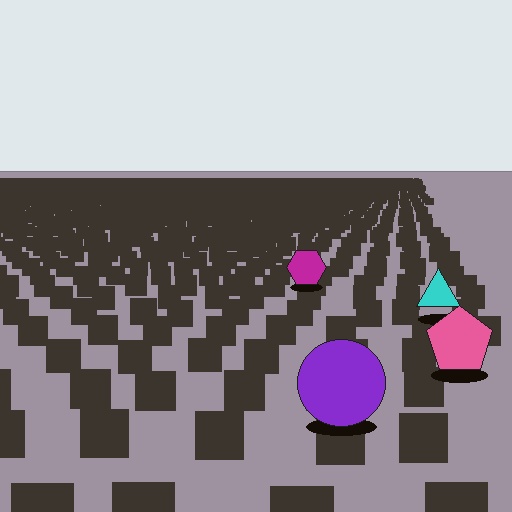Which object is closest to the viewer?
The purple circle is closest. The texture marks near it are larger and more spread out.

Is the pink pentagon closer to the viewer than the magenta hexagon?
Yes. The pink pentagon is closer — you can tell from the texture gradient: the ground texture is coarser near it.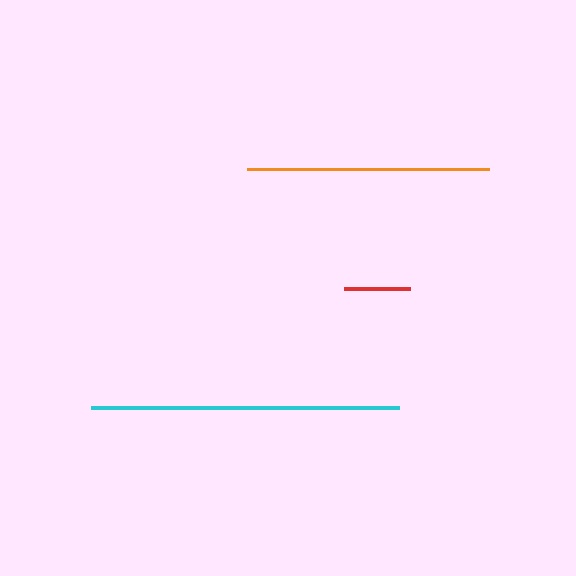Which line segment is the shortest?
The red line is the shortest at approximately 66 pixels.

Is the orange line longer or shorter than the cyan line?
The cyan line is longer than the orange line.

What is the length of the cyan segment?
The cyan segment is approximately 307 pixels long.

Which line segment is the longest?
The cyan line is the longest at approximately 307 pixels.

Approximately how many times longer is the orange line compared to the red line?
The orange line is approximately 3.7 times the length of the red line.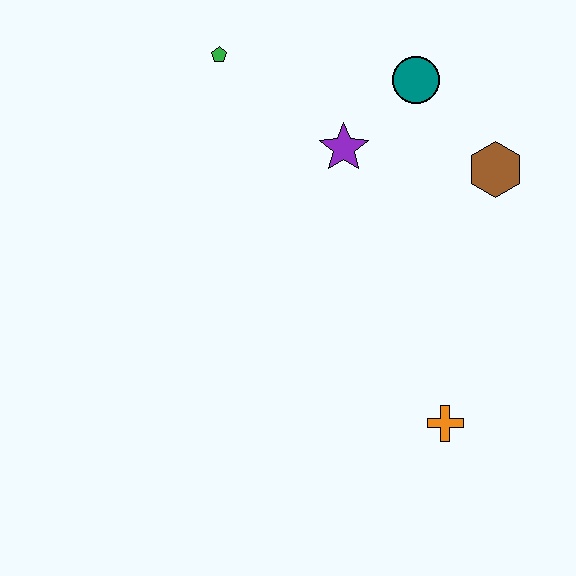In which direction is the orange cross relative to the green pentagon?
The orange cross is below the green pentagon.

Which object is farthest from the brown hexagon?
The green pentagon is farthest from the brown hexagon.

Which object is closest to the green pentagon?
The purple star is closest to the green pentagon.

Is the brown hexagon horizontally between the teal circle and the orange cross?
No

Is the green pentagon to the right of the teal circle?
No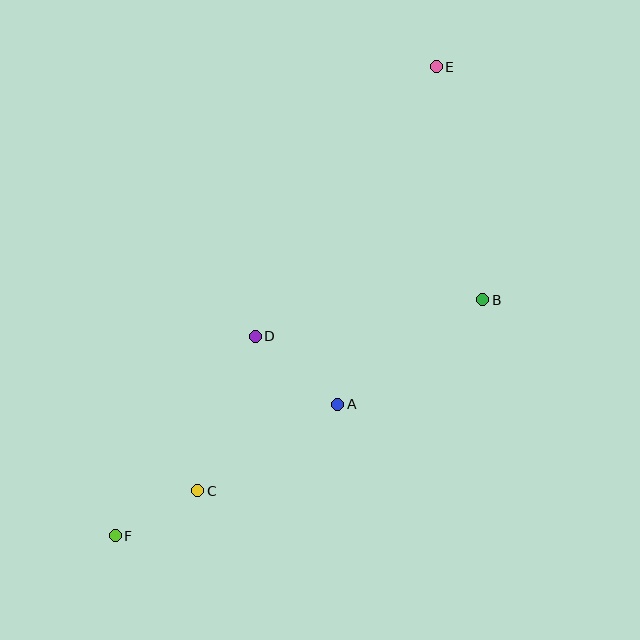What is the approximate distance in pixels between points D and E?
The distance between D and E is approximately 325 pixels.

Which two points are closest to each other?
Points C and F are closest to each other.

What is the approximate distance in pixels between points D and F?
The distance between D and F is approximately 244 pixels.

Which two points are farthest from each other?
Points E and F are farthest from each other.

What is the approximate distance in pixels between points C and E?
The distance between C and E is approximately 487 pixels.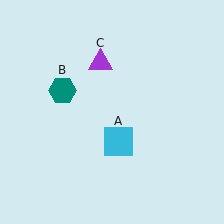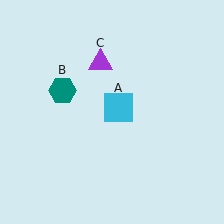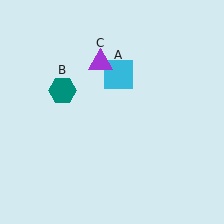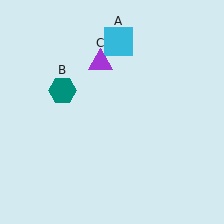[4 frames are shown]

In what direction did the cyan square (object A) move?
The cyan square (object A) moved up.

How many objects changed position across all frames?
1 object changed position: cyan square (object A).